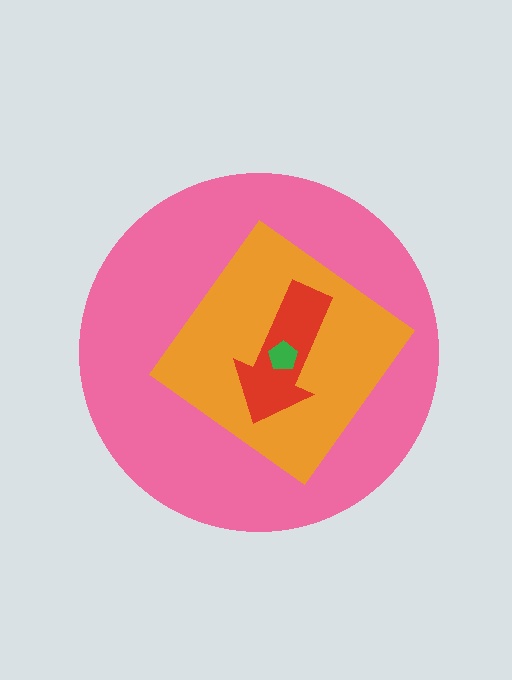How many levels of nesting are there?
4.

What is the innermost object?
The green pentagon.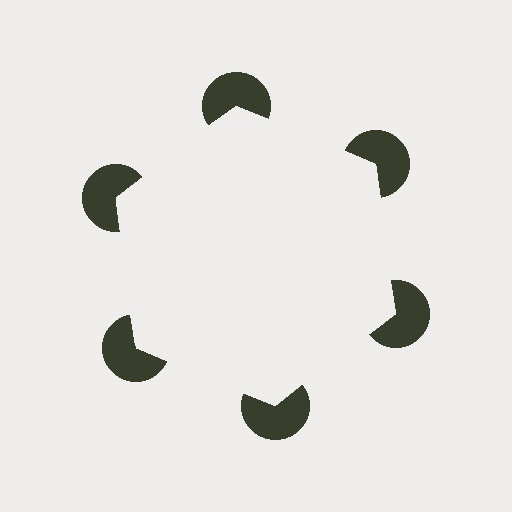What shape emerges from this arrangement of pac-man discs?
An illusory hexagon — its edges are inferred from the aligned wedge cuts in the pac-man discs, not physically drawn.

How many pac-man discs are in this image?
There are 6 — one at each vertex of the illusory hexagon.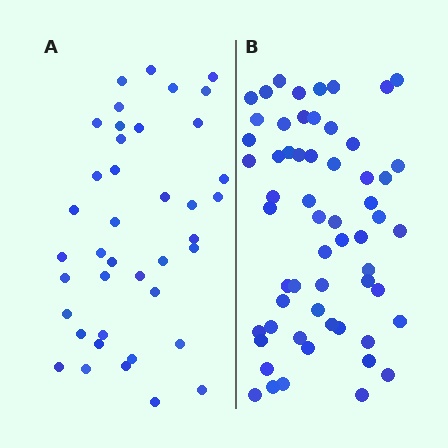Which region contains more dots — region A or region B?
Region B (the right region) has more dots.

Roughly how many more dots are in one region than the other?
Region B has approximately 20 more dots than region A.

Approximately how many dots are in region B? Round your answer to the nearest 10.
About 60 dots. (The exact count is 59, which rounds to 60.)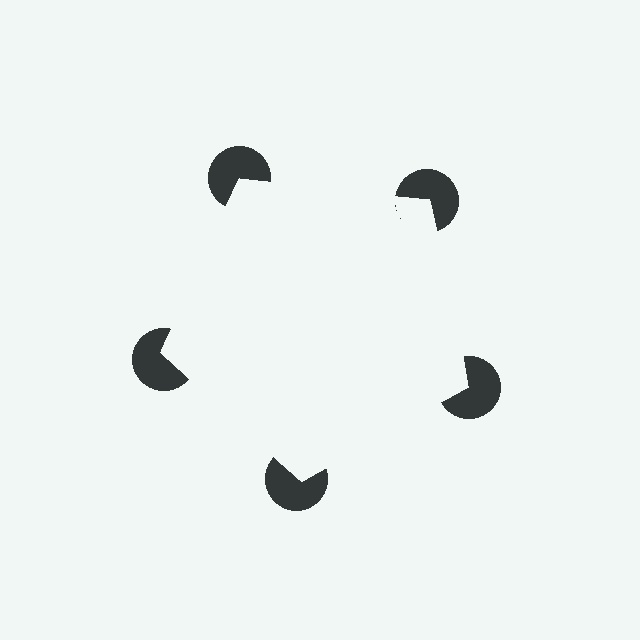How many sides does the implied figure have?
5 sides.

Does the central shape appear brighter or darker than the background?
It typically appears slightly brighter than the background, even though no actual brightness change is drawn.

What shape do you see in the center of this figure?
An illusory pentagon — its edges are inferred from the aligned wedge cuts in the pac-man discs, not physically drawn.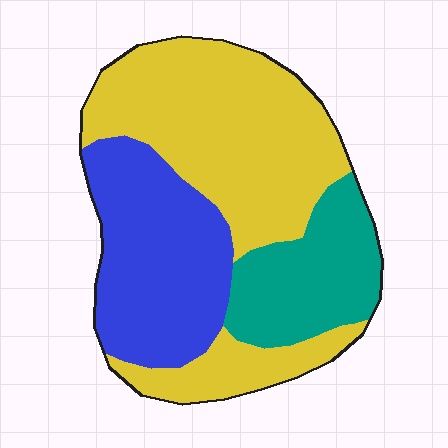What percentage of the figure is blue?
Blue takes up between a sixth and a third of the figure.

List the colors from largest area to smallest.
From largest to smallest: yellow, blue, teal.